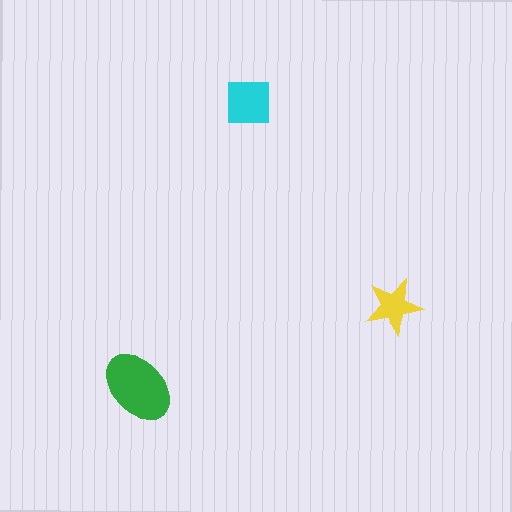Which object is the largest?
The green ellipse.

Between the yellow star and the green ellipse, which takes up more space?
The green ellipse.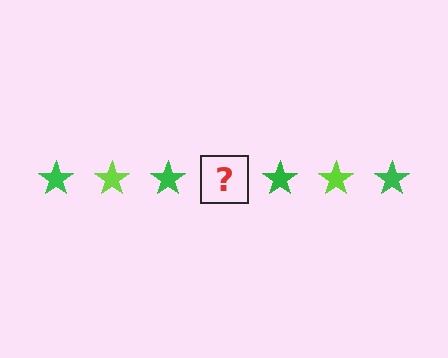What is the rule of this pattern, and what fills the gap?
The rule is that the pattern cycles through green, lime stars. The gap should be filled with a lime star.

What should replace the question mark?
The question mark should be replaced with a lime star.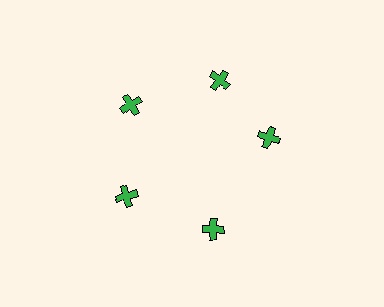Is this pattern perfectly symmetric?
No. The 5 green crosses are arranged in a ring, but one element near the 3 o'clock position is rotated out of alignment along the ring, breaking the 5-fold rotational symmetry.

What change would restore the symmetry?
The symmetry would be restored by rotating it back into even spacing with its neighbors so that all 5 crosses sit at equal angles and equal distance from the center.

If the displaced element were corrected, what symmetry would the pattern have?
It would have 5-fold rotational symmetry — the pattern would map onto itself every 72 degrees.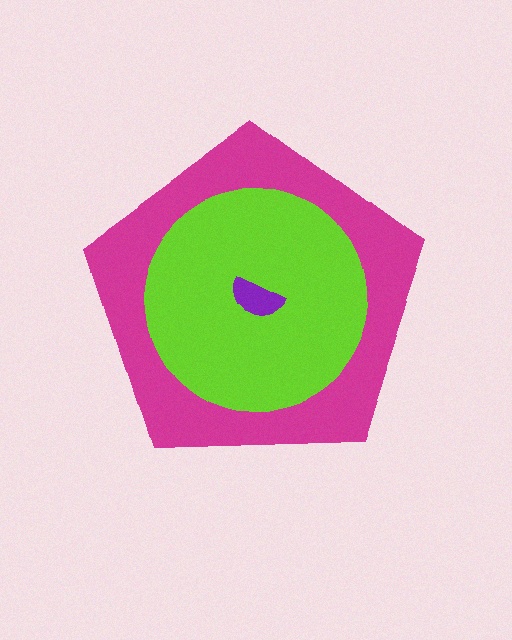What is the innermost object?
The purple semicircle.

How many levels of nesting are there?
3.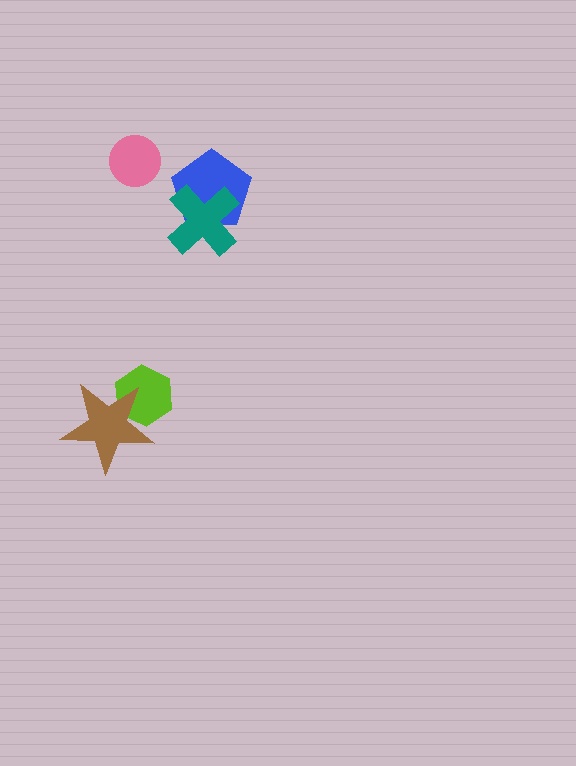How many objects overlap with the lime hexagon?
1 object overlaps with the lime hexagon.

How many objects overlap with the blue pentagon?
1 object overlaps with the blue pentagon.